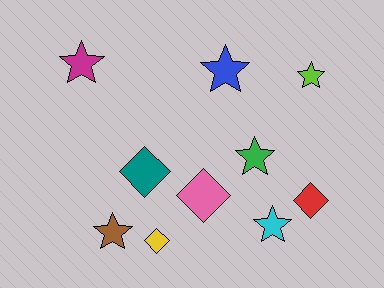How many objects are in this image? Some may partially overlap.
There are 10 objects.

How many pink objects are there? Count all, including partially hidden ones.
There is 1 pink object.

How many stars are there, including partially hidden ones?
There are 6 stars.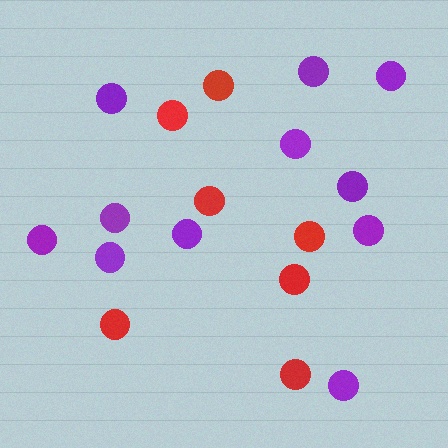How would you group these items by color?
There are 2 groups: one group of purple circles (11) and one group of red circles (7).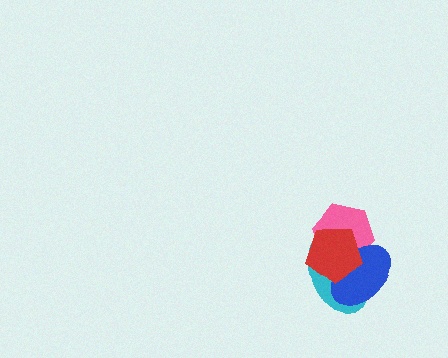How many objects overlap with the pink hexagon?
3 objects overlap with the pink hexagon.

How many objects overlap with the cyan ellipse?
3 objects overlap with the cyan ellipse.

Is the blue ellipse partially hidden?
Yes, it is partially covered by another shape.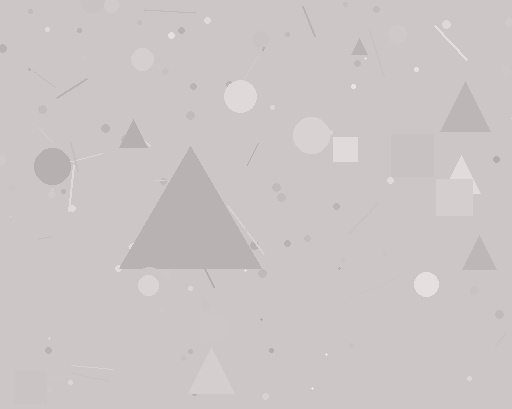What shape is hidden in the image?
A triangle is hidden in the image.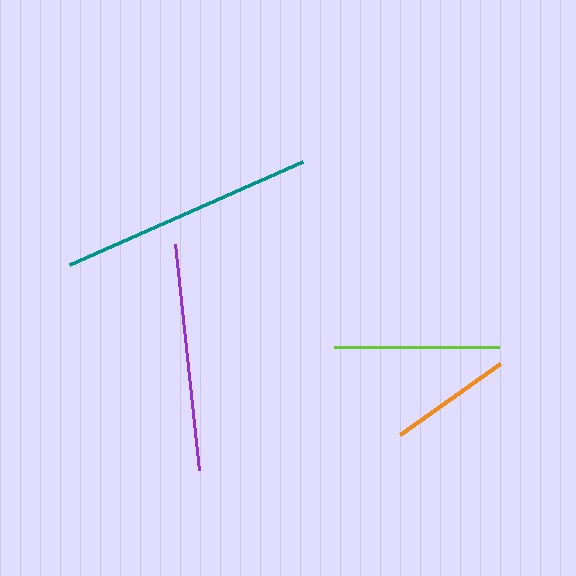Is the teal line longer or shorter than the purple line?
The teal line is longer than the purple line.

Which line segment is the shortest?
The orange line is the shortest at approximately 122 pixels.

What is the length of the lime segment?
The lime segment is approximately 165 pixels long.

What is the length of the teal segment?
The teal segment is approximately 254 pixels long.